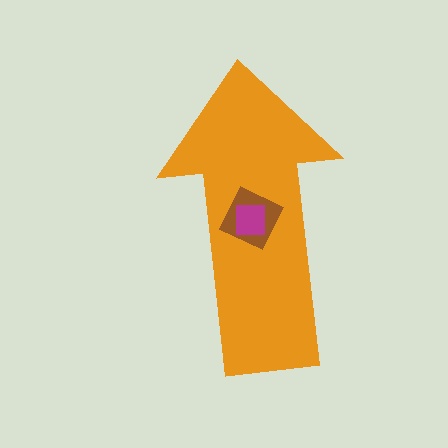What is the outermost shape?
The orange arrow.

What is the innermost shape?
The magenta square.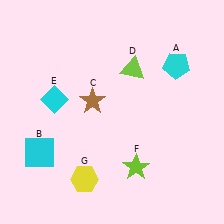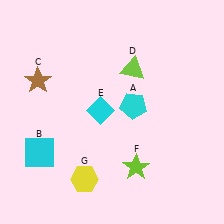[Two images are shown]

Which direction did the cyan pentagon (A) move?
The cyan pentagon (A) moved left.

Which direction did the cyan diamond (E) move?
The cyan diamond (E) moved right.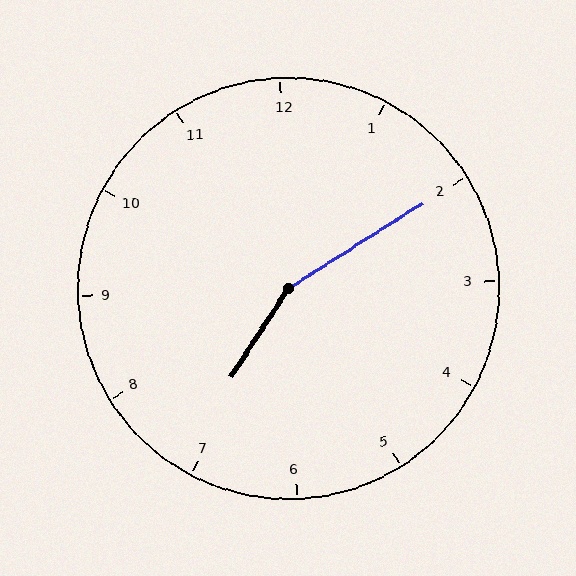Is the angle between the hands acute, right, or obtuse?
It is obtuse.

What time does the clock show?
7:10.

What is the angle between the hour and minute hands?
Approximately 155 degrees.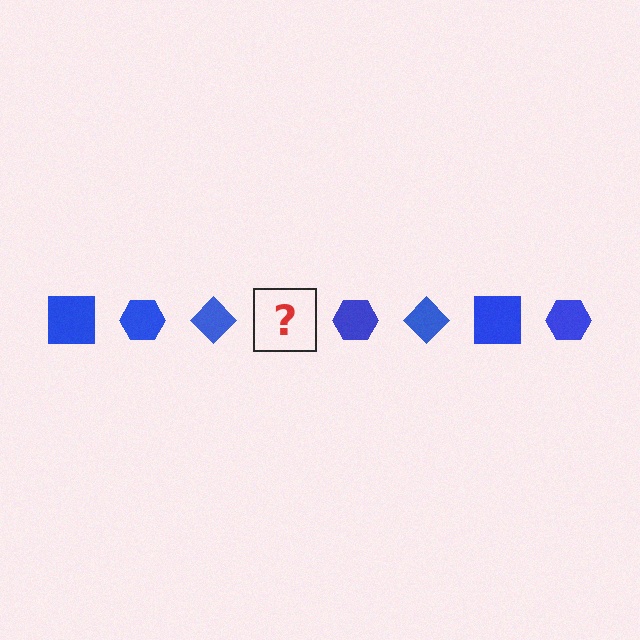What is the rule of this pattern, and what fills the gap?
The rule is that the pattern cycles through square, hexagon, diamond shapes in blue. The gap should be filled with a blue square.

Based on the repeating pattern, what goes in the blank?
The blank should be a blue square.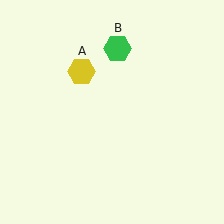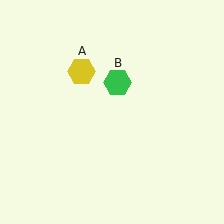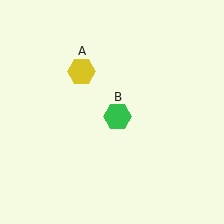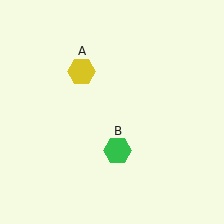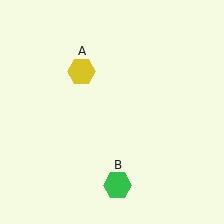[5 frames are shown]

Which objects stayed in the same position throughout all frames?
Yellow hexagon (object A) remained stationary.